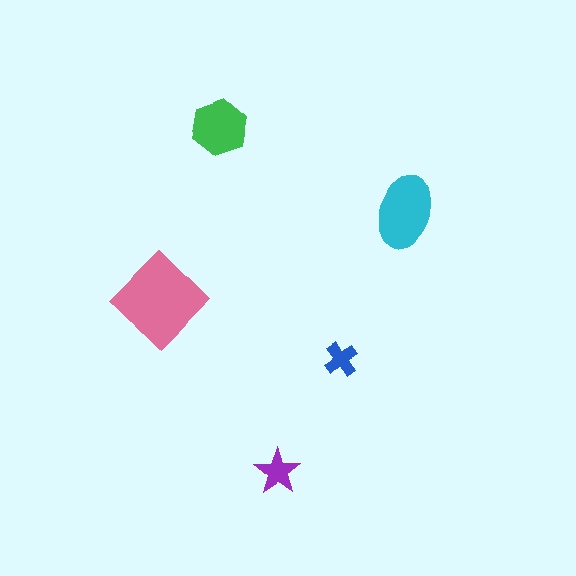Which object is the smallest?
The blue cross.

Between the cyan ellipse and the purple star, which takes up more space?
The cyan ellipse.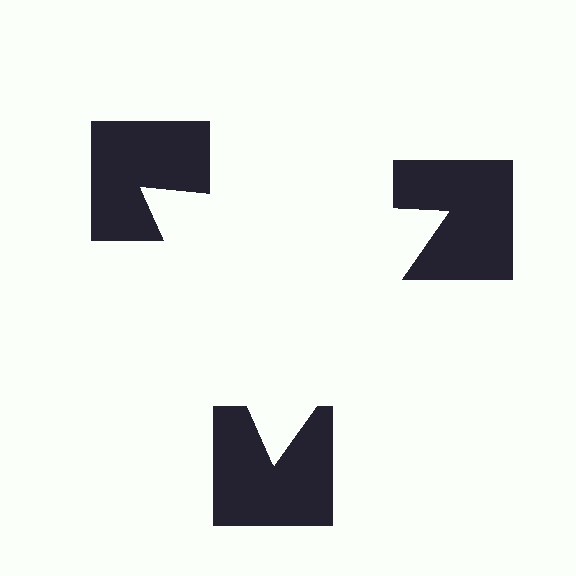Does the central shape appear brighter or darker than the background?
It typically appears slightly brighter than the background, even though no actual brightness change is drawn.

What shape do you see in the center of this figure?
An illusory triangle — its edges are inferred from the aligned wedge cuts in the notched squares, not physically drawn.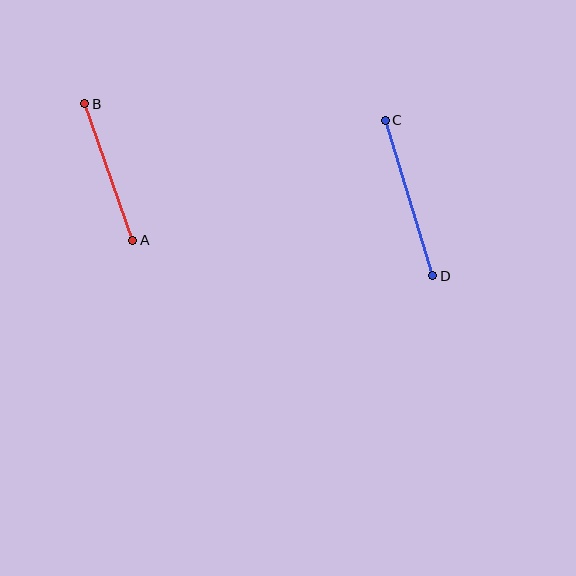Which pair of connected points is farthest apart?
Points C and D are farthest apart.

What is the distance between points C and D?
The distance is approximately 162 pixels.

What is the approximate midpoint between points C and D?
The midpoint is at approximately (409, 198) pixels.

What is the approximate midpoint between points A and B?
The midpoint is at approximately (109, 172) pixels.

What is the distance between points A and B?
The distance is approximately 145 pixels.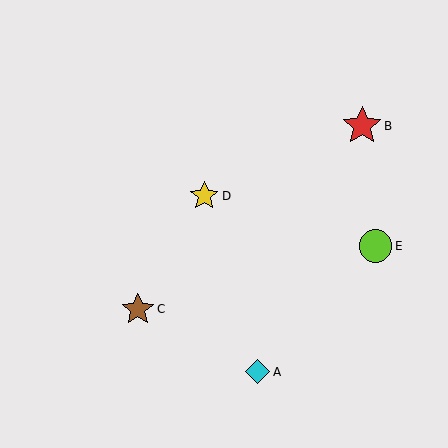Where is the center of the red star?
The center of the red star is at (362, 126).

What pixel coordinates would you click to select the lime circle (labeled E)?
Click at (375, 246) to select the lime circle E.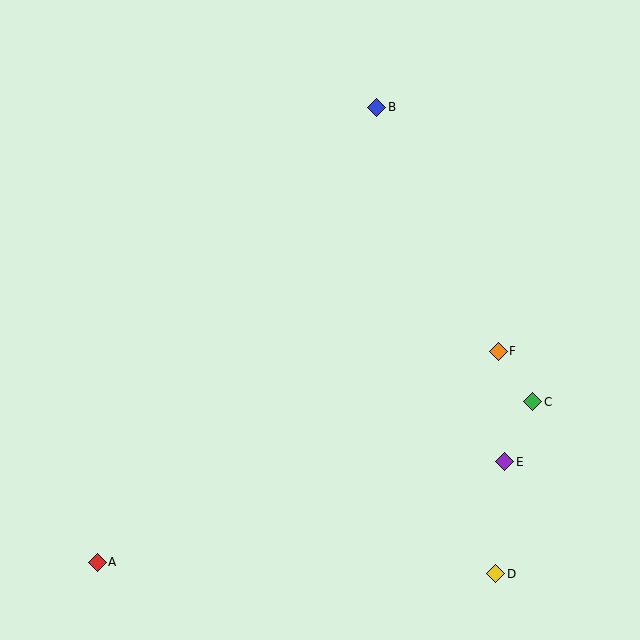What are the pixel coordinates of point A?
Point A is at (97, 562).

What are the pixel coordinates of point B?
Point B is at (377, 107).